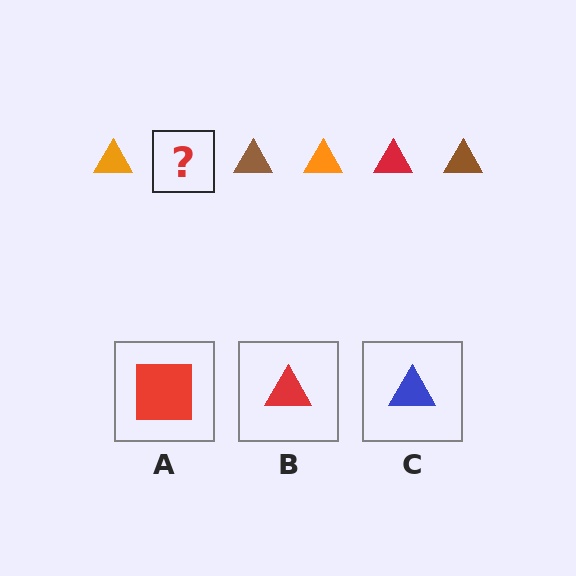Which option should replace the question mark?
Option B.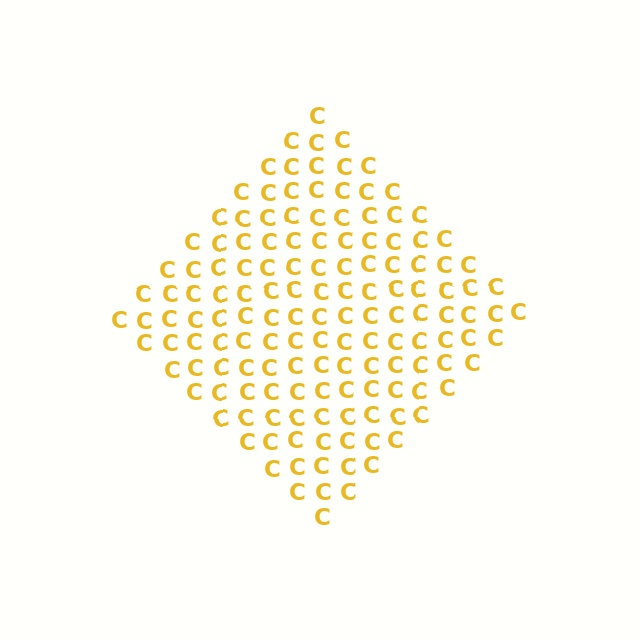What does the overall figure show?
The overall figure shows a diamond.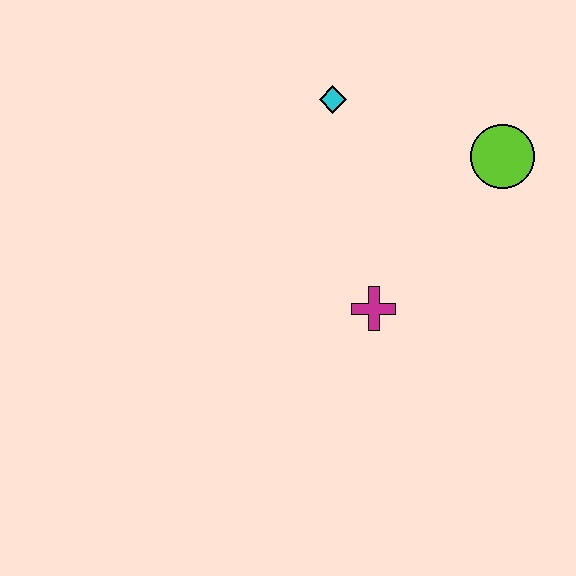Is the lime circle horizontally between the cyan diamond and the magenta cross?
No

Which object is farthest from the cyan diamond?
The magenta cross is farthest from the cyan diamond.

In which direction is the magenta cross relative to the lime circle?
The magenta cross is below the lime circle.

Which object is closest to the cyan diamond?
The lime circle is closest to the cyan diamond.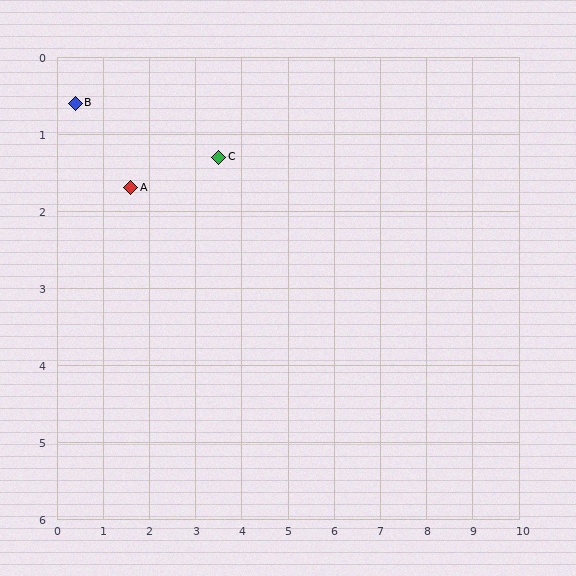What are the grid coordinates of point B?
Point B is at approximately (0.4, 0.6).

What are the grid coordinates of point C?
Point C is at approximately (3.5, 1.3).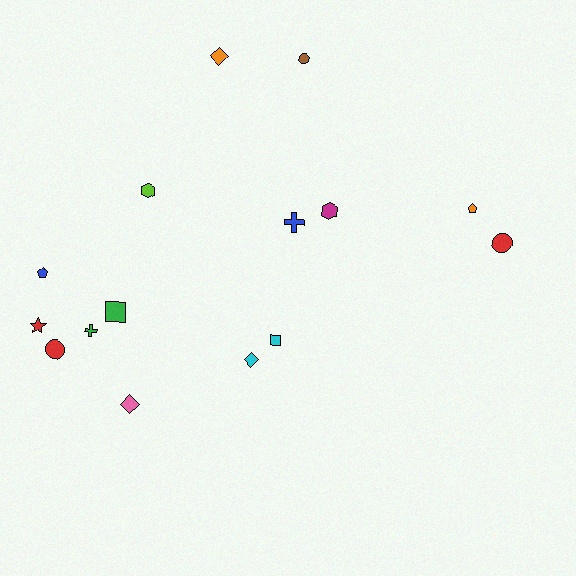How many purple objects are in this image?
There are no purple objects.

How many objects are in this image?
There are 15 objects.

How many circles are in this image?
There are 3 circles.